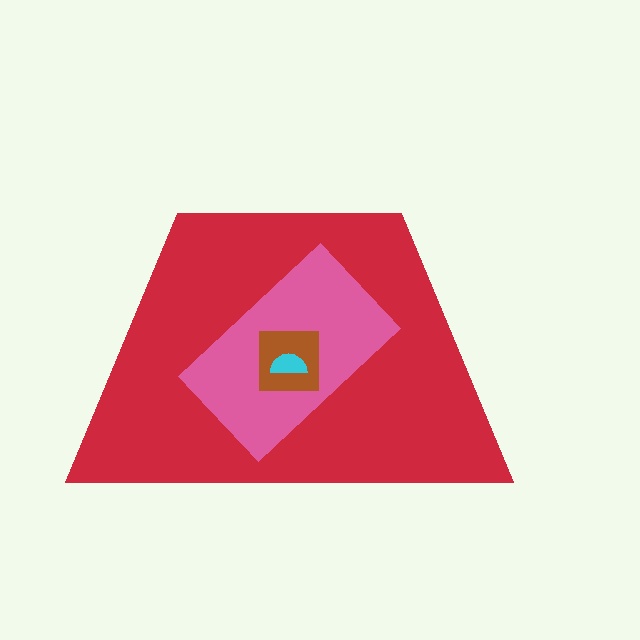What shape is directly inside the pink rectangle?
The brown square.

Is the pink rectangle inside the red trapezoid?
Yes.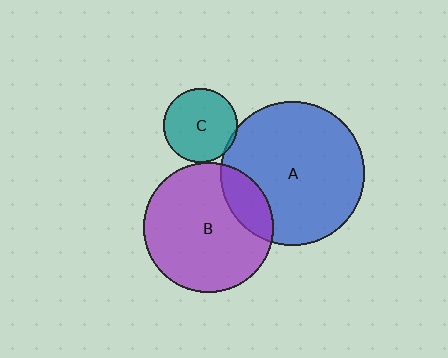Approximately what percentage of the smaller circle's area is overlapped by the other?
Approximately 5%.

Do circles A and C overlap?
Yes.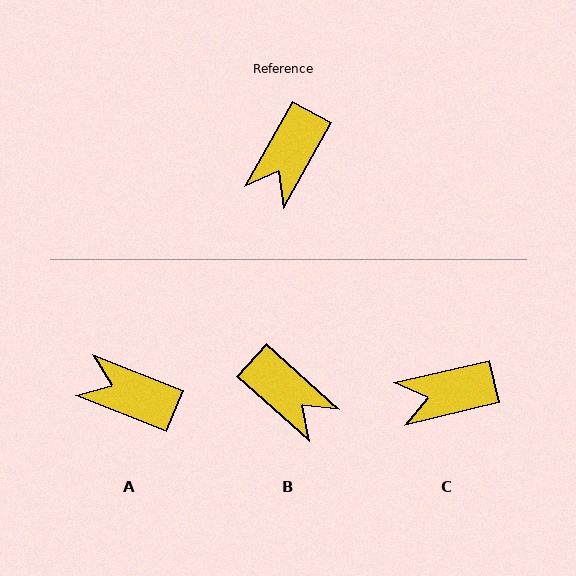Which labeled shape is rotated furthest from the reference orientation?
A, about 83 degrees away.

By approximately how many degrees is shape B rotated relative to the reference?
Approximately 77 degrees counter-clockwise.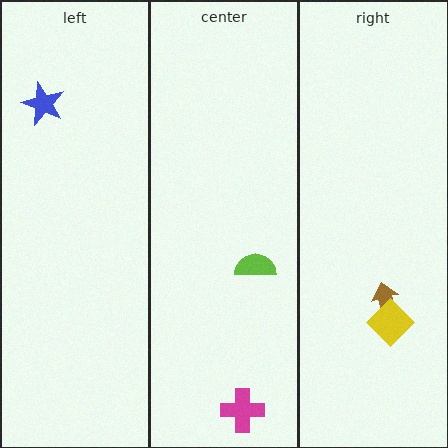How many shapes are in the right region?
2.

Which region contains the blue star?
The left region.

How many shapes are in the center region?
2.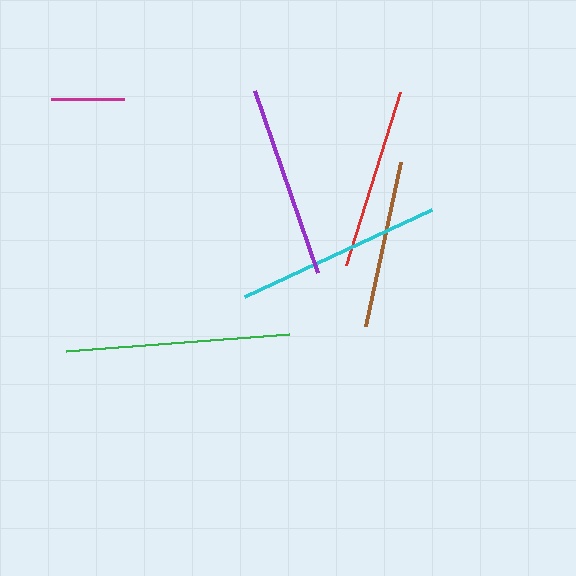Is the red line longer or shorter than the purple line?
The purple line is longer than the red line.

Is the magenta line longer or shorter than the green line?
The green line is longer than the magenta line.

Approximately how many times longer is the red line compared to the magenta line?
The red line is approximately 2.5 times the length of the magenta line.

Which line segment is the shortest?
The magenta line is the shortest at approximately 73 pixels.